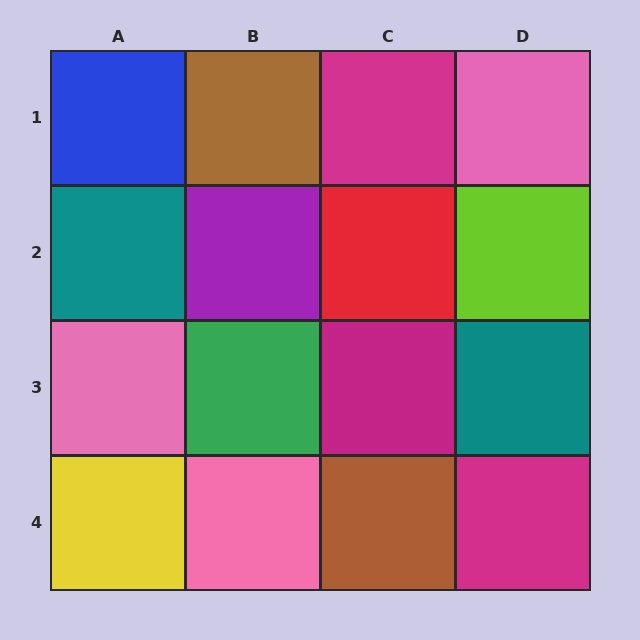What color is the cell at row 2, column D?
Lime.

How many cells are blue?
1 cell is blue.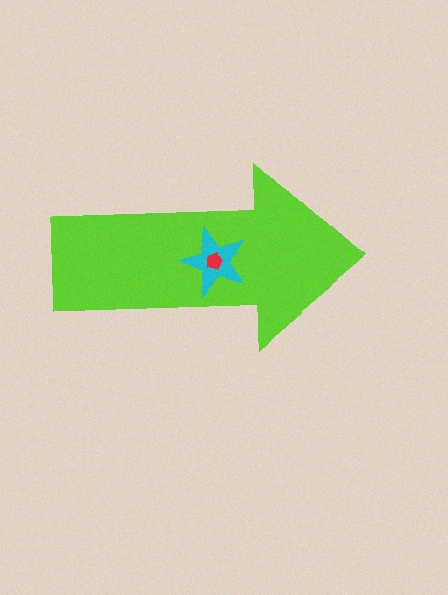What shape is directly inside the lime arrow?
The cyan star.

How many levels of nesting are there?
3.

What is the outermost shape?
The lime arrow.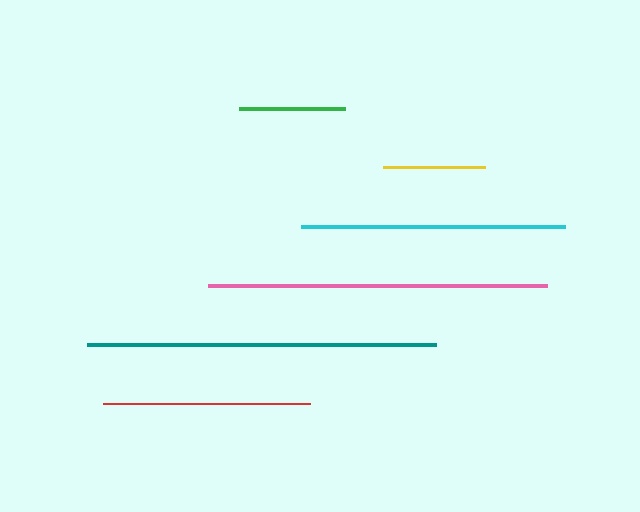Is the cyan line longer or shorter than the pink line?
The pink line is longer than the cyan line.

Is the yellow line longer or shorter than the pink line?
The pink line is longer than the yellow line.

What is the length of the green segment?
The green segment is approximately 106 pixels long.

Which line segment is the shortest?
The yellow line is the shortest at approximately 102 pixels.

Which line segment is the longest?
The teal line is the longest at approximately 349 pixels.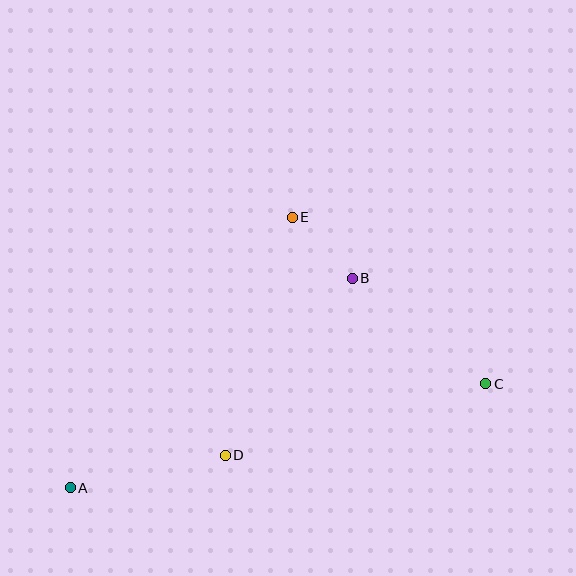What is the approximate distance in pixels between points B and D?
The distance between B and D is approximately 218 pixels.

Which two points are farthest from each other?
Points A and C are farthest from each other.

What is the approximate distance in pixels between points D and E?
The distance between D and E is approximately 247 pixels.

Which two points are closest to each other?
Points B and E are closest to each other.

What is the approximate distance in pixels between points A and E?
The distance between A and E is approximately 350 pixels.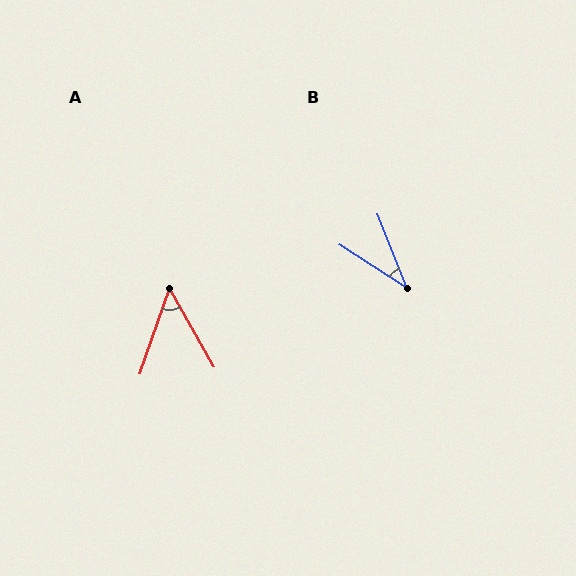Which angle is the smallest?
B, at approximately 36 degrees.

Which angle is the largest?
A, at approximately 49 degrees.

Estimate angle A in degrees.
Approximately 49 degrees.